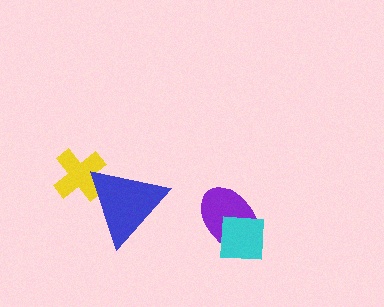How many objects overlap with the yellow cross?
1 object overlaps with the yellow cross.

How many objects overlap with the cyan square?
1 object overlaps with the cyan square.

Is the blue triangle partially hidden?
No, no other shape covers it.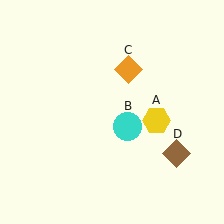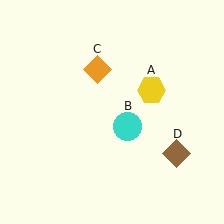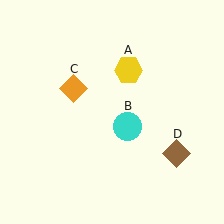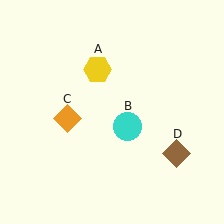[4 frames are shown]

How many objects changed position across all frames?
2 objects changed position: yellow hexagon (object A), orange diamond (object C).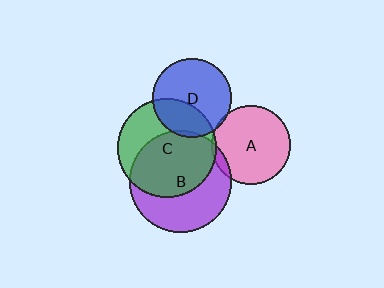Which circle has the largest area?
Circle B (purple).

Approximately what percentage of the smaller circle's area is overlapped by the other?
Approximately 5%.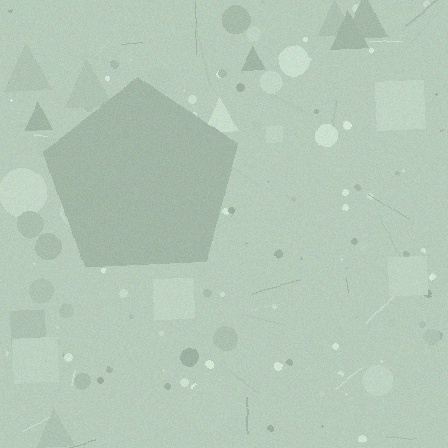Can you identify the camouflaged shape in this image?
The camouflaged shape is a pentagon.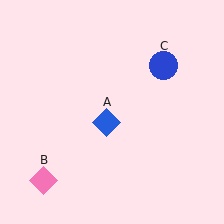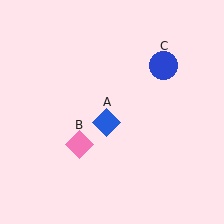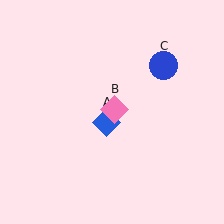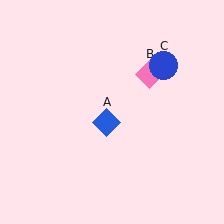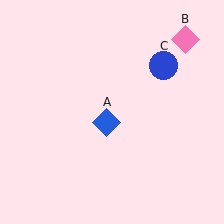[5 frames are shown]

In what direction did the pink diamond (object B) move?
The pink diamond (object B) moved up and to the right.